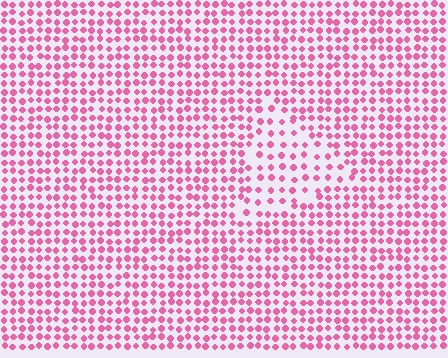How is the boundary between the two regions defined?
The boundary is defined by a change in element density (approximately 1.7x ratio). All elements are the same color, size, and shape.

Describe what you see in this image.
The image contains small pink elements arranged at two different densities. A triangle-shaped region is visible where the elements are less densely packed than the surrounding area.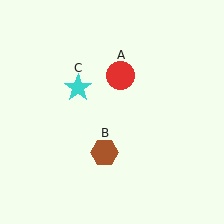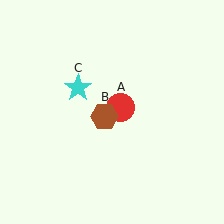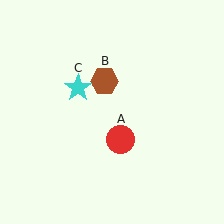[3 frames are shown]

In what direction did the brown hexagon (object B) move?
The brown hexagon (object B) moved up.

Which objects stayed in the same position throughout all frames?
Cyan star (object C) remained stationary.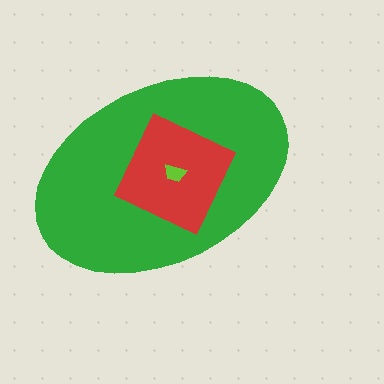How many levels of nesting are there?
3.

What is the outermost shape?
The green ellipse.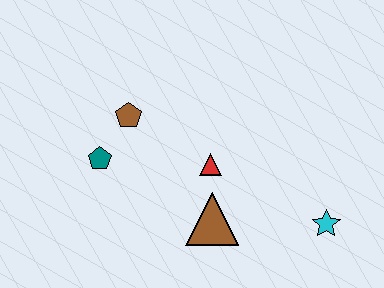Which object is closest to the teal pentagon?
The brown pentagon is closest to the teal pentagon.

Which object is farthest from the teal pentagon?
The cyan star is farthest from the teal pentagon.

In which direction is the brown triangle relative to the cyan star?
The brown triangle is to the left of the cyan star.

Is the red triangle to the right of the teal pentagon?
Yes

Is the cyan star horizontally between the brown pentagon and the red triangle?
No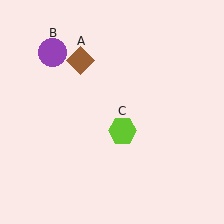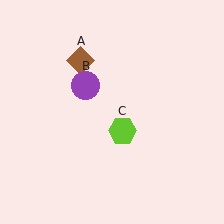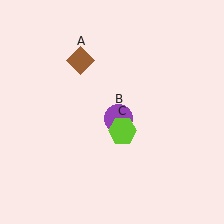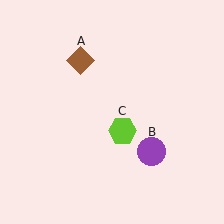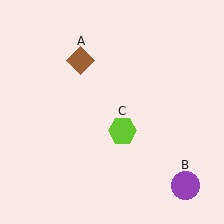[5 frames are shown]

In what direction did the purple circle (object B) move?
The purple circle (object B) moved down and to the right.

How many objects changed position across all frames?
1 object changed position: purple circle (object B).